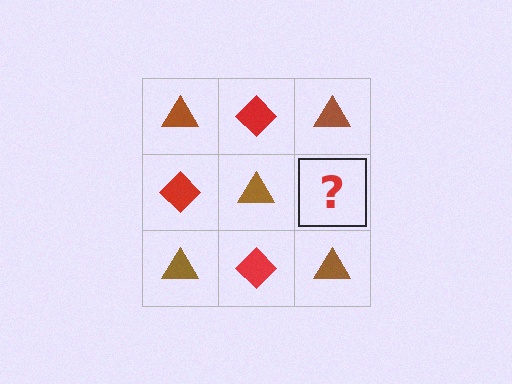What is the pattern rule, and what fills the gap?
The rule is that it alternates brown triangle and red diamond in a checkerboard pattern. The gap should be filled with a red diamond.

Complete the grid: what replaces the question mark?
The question mark should be replaced with a red diamond.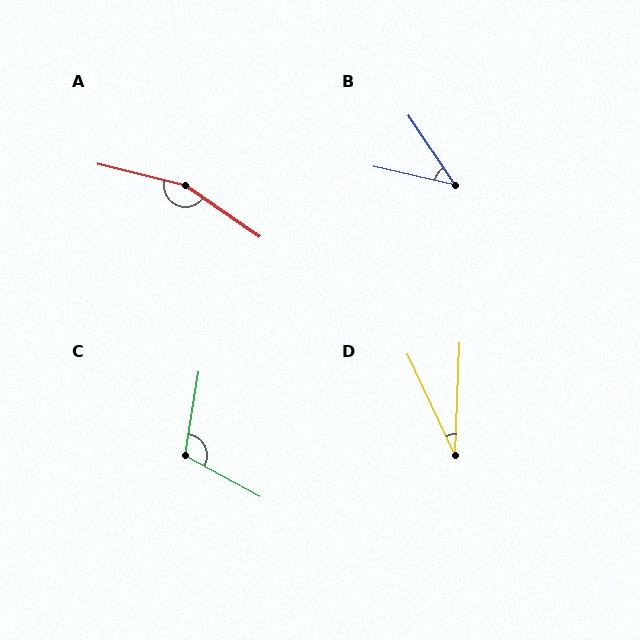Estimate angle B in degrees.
Approximately 43 degrees.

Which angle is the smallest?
D, at approximately 28 degrees.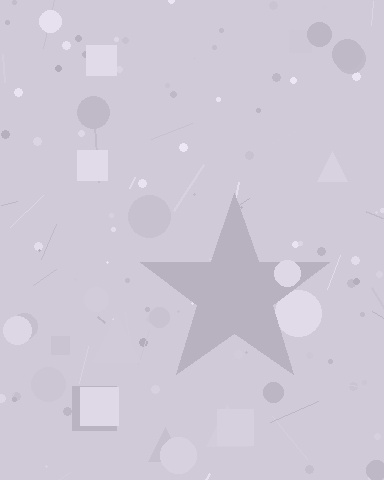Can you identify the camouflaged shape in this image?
The camouflaged shape is a star.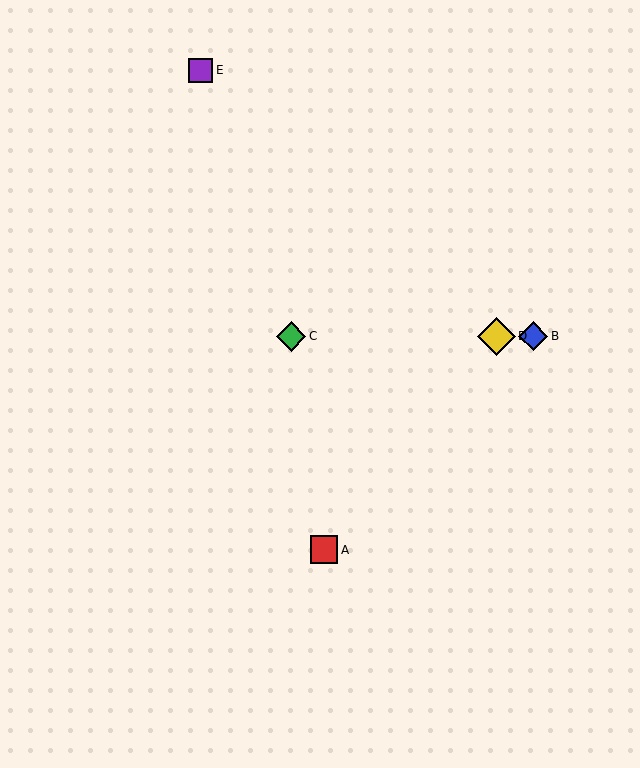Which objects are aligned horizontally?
Objects B, C, D are aligned horizontally.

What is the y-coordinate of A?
Object A is at y≈550.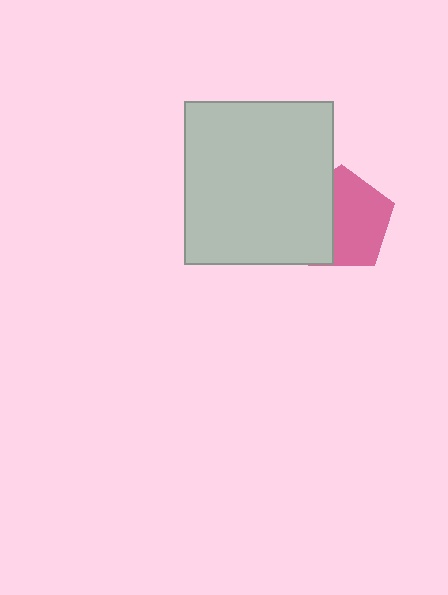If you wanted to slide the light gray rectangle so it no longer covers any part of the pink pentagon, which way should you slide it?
Slide it left — that is the most direct way to separate the two shapes.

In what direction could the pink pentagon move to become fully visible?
The pink pentagon could move right. That would shift it out from behind the light gray rectangle entirely.